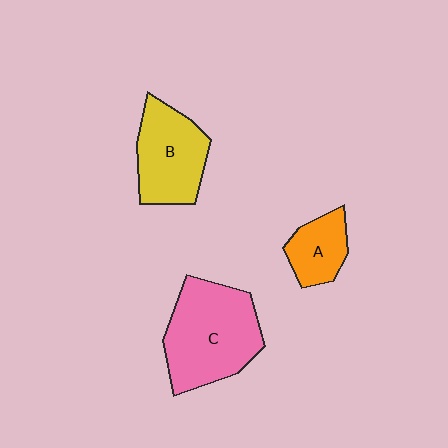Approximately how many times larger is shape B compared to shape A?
Approximately 1.7 times.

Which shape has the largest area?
Shape C (pink).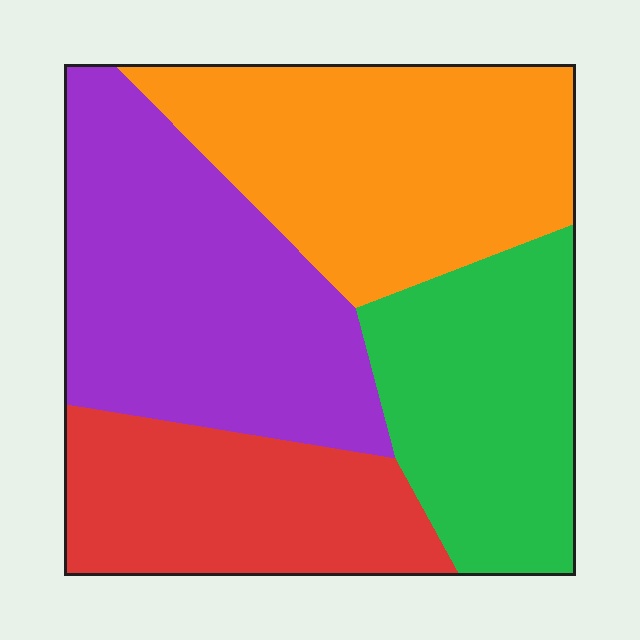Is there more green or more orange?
Orange.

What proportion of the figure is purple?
Purple covers about 30% of the figure.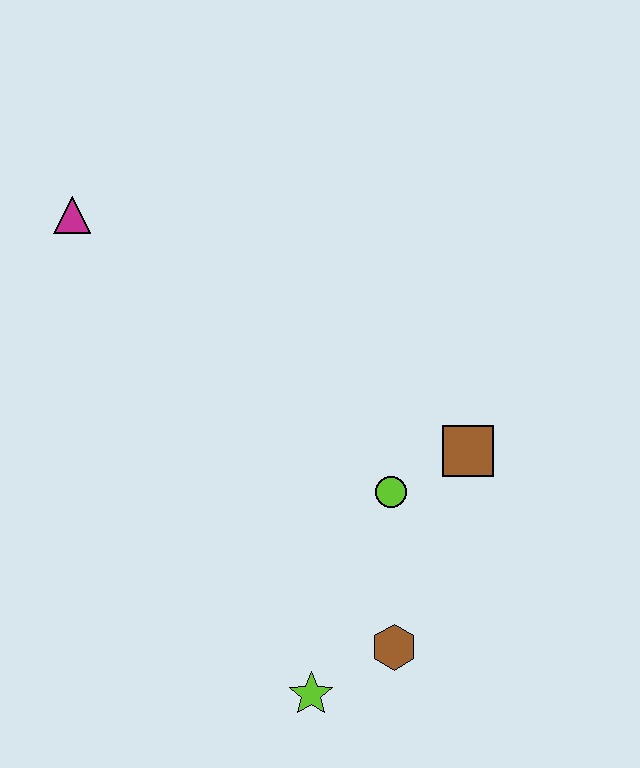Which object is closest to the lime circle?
The brown square is closest to the lime circle.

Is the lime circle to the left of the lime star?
No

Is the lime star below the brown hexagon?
Yes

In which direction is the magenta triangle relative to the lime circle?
The magenta triangle is to the left of the lime circle.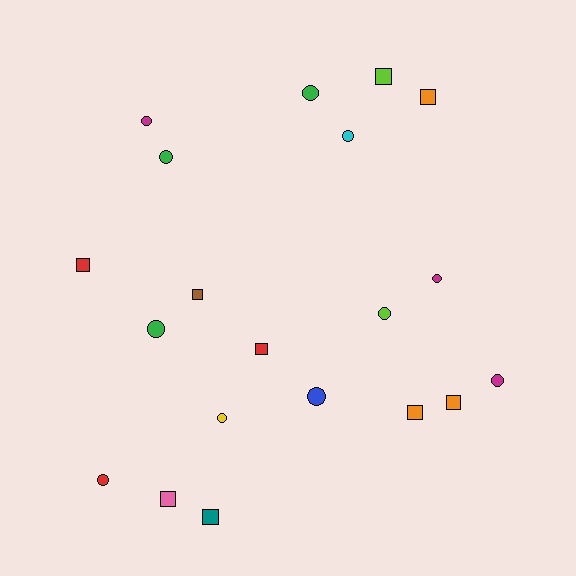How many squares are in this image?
There are 9 squares.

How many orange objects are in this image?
There are 3 orange objects.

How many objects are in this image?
There are 20 objects.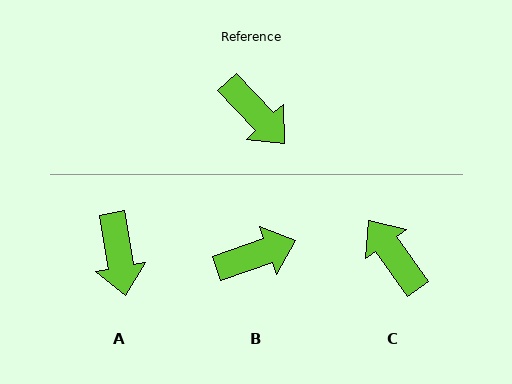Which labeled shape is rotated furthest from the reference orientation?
C, about 172 degrees away.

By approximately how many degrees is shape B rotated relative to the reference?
Approximately 66 degrees counter-clockwise.